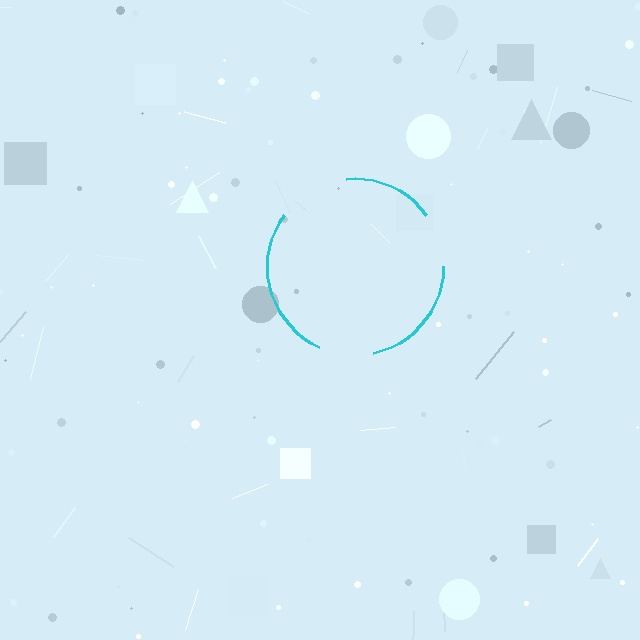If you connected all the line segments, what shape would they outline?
They would outline a circle.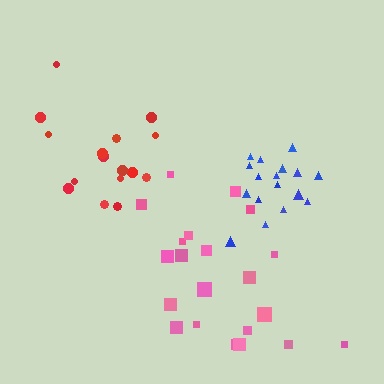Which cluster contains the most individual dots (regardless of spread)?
Pink (21).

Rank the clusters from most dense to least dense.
blue, red, pink.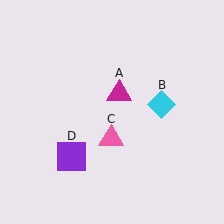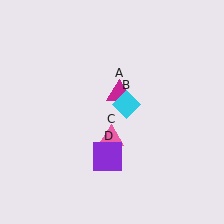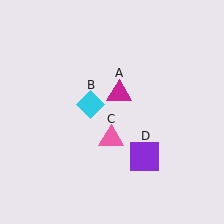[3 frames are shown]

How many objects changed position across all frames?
2 objects changed position: cyan diamond (object B), purple square (object D).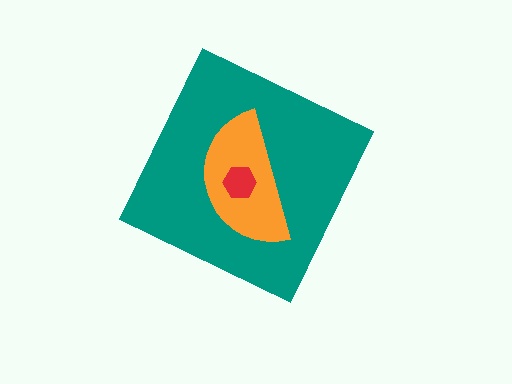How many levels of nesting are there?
3.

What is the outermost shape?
The teal diamond.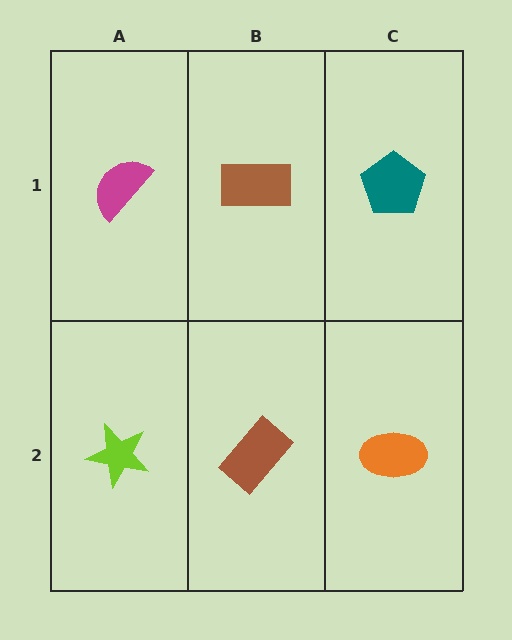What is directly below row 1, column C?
An orange ellipse.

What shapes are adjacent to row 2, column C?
A teal pentagon (row 1, column C), a brown rectangle (row 2, column B).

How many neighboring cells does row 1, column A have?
2.